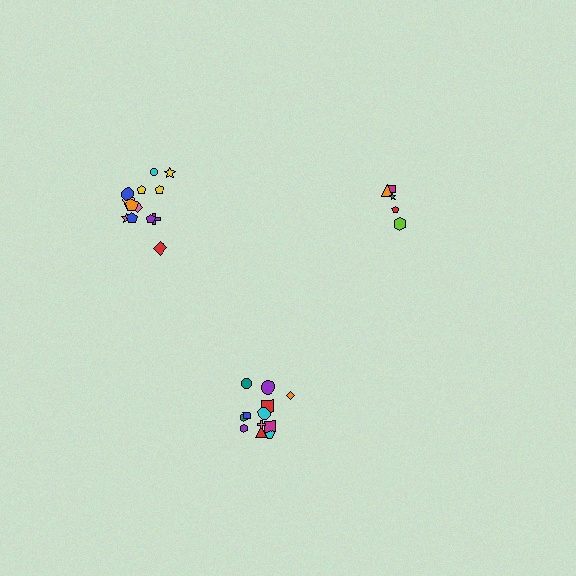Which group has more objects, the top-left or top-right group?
The top-left group.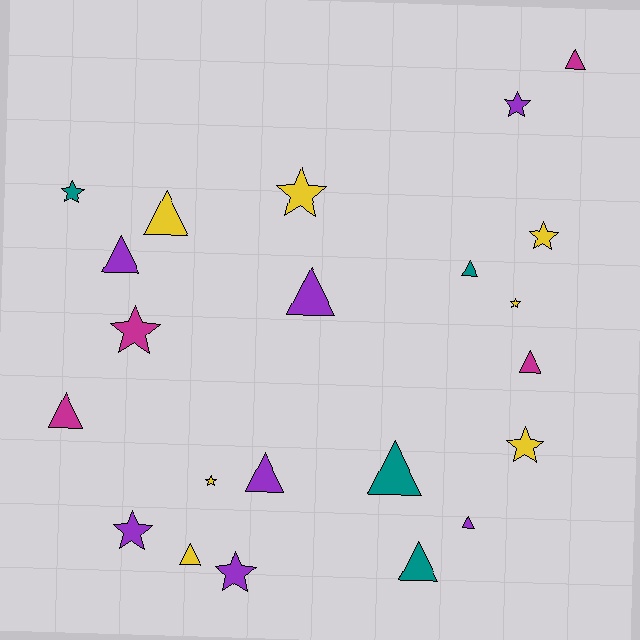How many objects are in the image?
There are 22 objects.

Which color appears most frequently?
Purple, with 7 objects.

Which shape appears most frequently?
Triangle, with 12 objects.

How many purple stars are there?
There are 3 purple stars.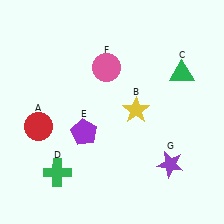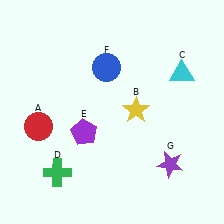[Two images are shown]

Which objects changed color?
C changed from green to cyan. F changed from pink to blue.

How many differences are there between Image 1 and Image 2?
There are 2 differences between the two images.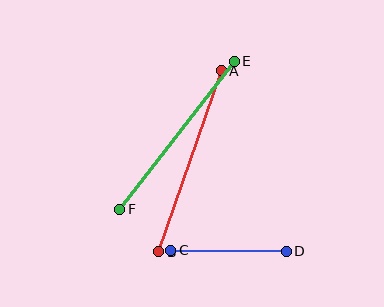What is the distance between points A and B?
The distance is approximately 191 pixels.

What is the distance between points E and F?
The distance is approximately 187 pixels.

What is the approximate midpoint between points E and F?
The midpoint is at approximately (177, 135) pixels.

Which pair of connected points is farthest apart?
Points A and B are farthest apart.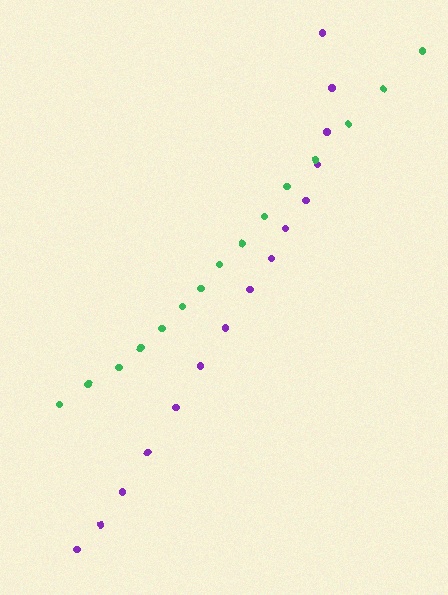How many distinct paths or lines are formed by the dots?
There are 2 distinct paths.